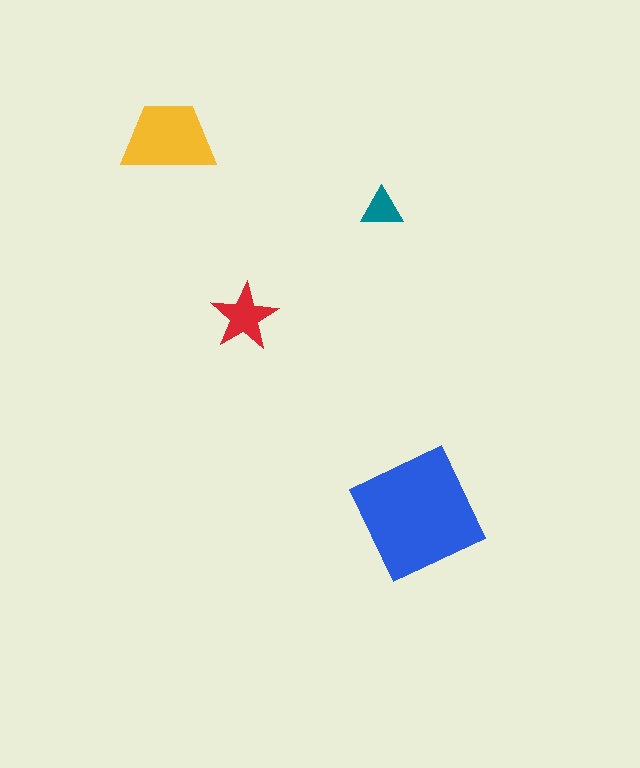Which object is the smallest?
The teal triangle.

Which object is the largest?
The blue square.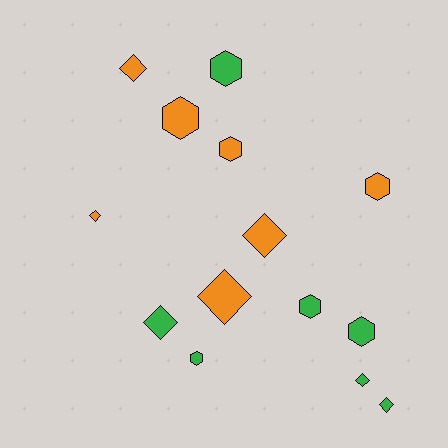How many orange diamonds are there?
There are 4 orange diamonds.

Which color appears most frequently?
Green, with 7 objects.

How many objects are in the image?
There are 14 objects.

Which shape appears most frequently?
Hexagon, with 7 objects.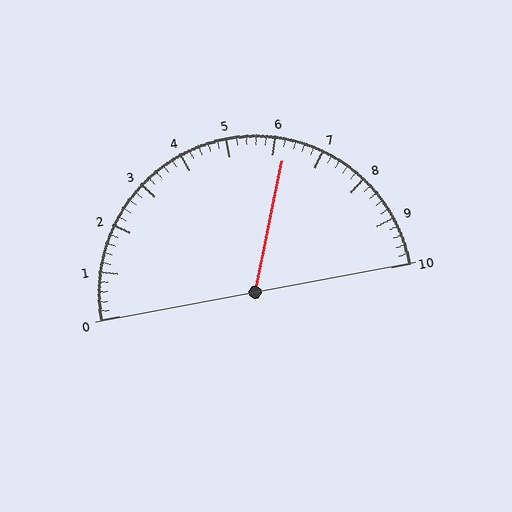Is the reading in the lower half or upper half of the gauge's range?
The reading is in the upper half of the range (0 to 10).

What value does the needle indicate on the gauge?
The needle indicates approximately 6.2.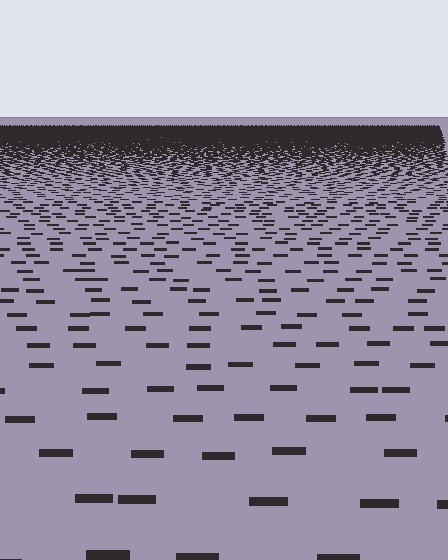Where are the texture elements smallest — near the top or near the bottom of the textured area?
Near the top.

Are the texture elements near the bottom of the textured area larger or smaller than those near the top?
Larger. Near the bottom, elements are closer to the viewer and appear at a bigger on-screen size.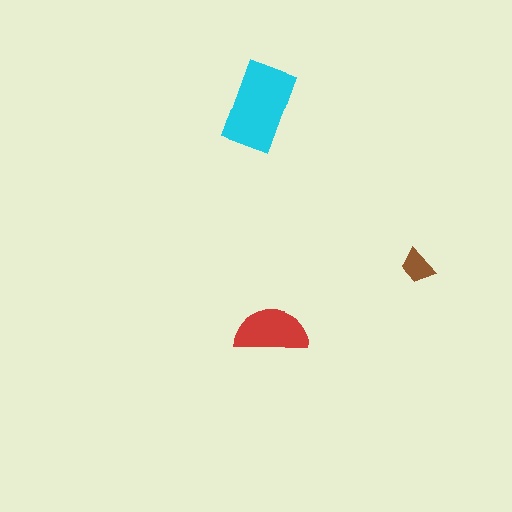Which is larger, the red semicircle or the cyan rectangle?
The cyan rectangle.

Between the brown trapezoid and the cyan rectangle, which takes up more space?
The cyan rectangle.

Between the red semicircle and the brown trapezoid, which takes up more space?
The red semicircle.